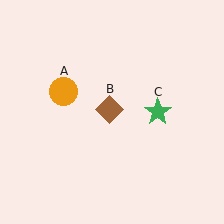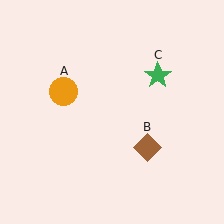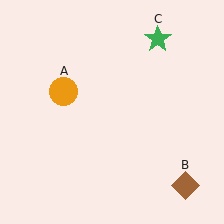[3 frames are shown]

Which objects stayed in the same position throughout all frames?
Orange circle (object A) remained stationary.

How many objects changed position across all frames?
2 objects changed position: brown diamond (object B), green star (object C).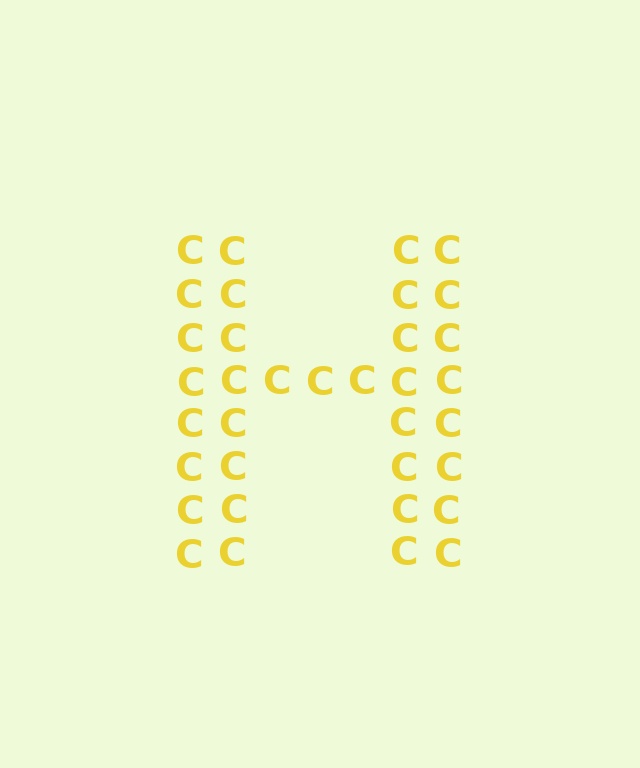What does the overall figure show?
The overall figure shows the letter H.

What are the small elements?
The small elements are letter C's.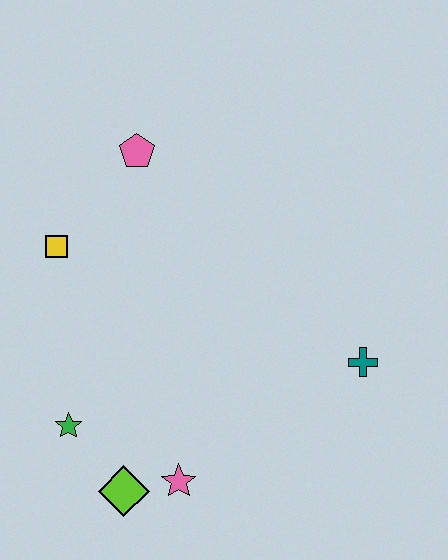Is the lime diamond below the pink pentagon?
Yes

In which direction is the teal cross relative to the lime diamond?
The teal cross is to the right of the lime diamond.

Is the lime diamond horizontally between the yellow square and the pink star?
Yes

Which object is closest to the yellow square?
The pink pentagon is closest to the yellow square.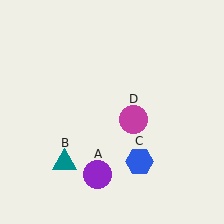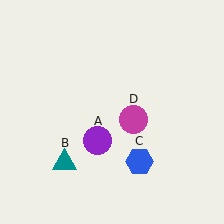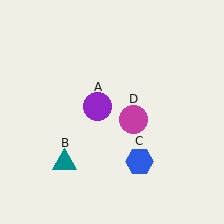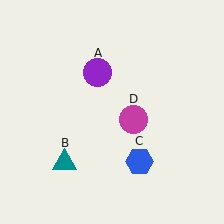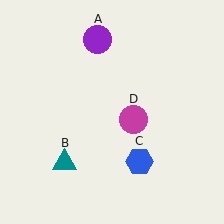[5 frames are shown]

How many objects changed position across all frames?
1 object changed position: purple circle (object A).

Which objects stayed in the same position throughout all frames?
Teal triangle (object B) and blue hexagon (object C) and magenta circle (object D) remained stationary.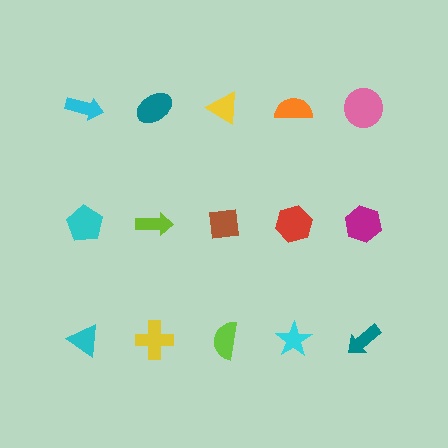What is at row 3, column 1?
A cyan triangle.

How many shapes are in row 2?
5 shapes.